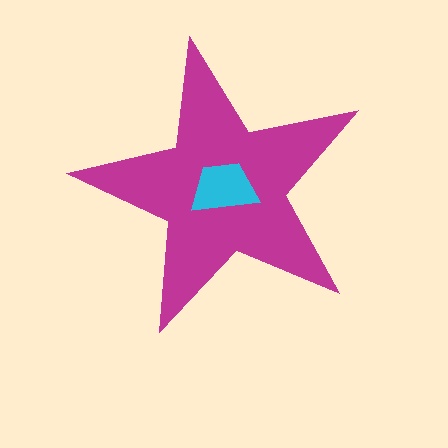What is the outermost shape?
The magenta star.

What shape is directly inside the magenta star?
The cyan trapezoid.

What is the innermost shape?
The cyan trapezoid.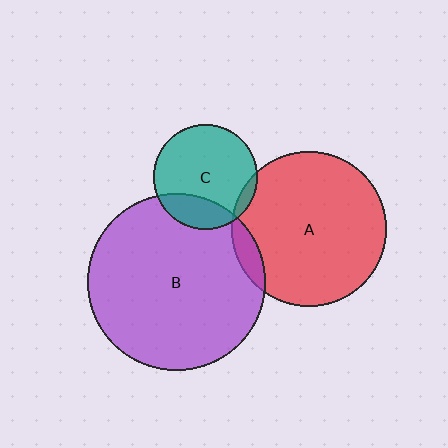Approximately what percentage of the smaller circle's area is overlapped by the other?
Approximately 5%.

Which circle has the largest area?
Circle B (purple).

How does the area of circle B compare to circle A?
Approximately 1.3 times.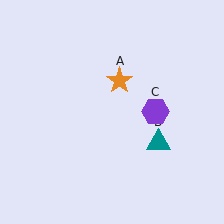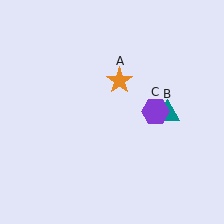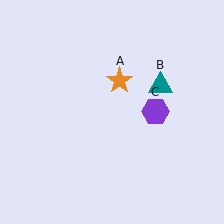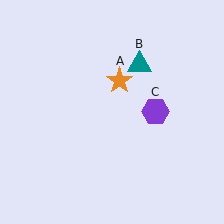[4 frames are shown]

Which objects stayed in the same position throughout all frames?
Orange star (object A) and purple hexagon (object C) remained stationary.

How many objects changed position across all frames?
1 object changed position: teal triangle (object B).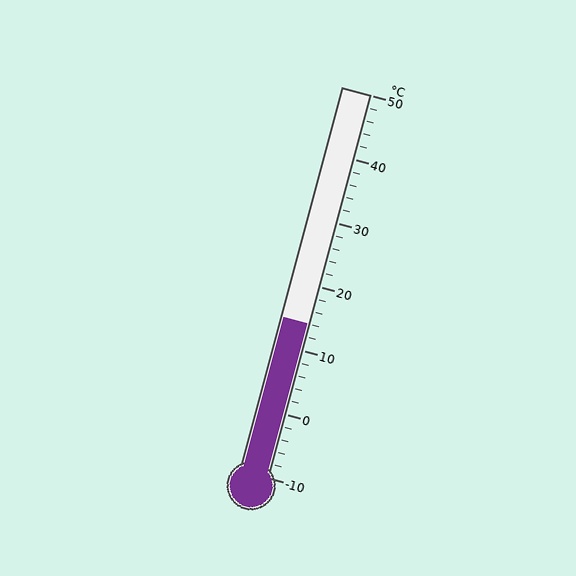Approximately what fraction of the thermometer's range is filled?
The thermometer is filled to approximately 40% of its range.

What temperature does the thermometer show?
The thermometer shows approximately 14°C.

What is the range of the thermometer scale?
The thermometer scale ranges from -10°C to 50°C.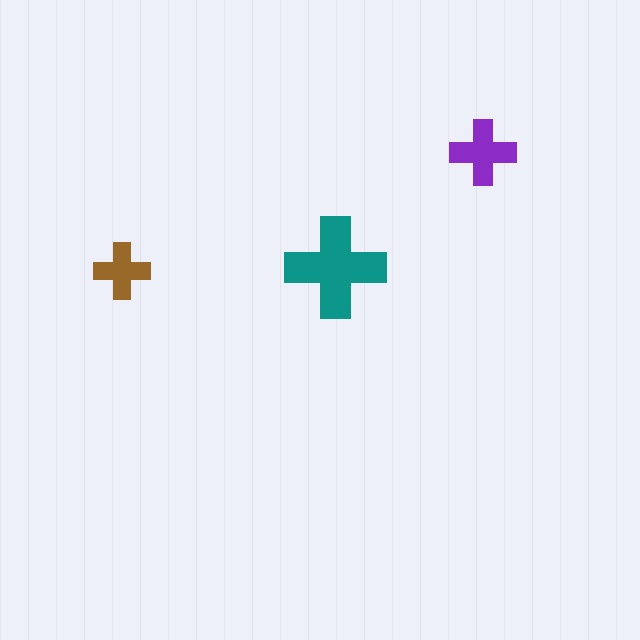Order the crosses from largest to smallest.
the teal one, the purple one, the brown one.